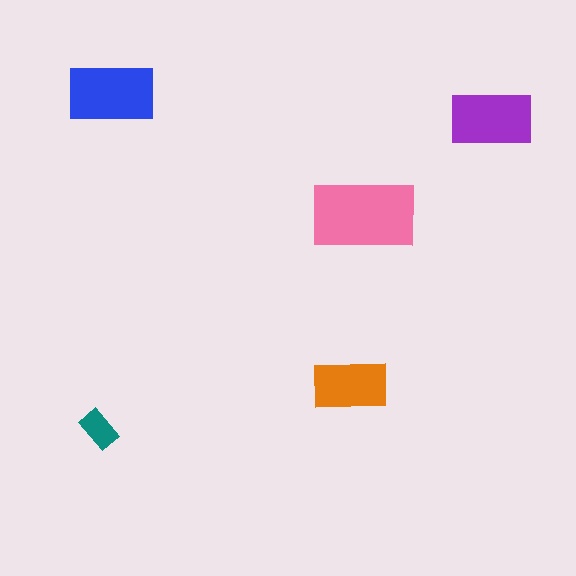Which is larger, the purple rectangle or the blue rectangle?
The blue one.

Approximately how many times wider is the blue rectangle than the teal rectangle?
About 2 times wider.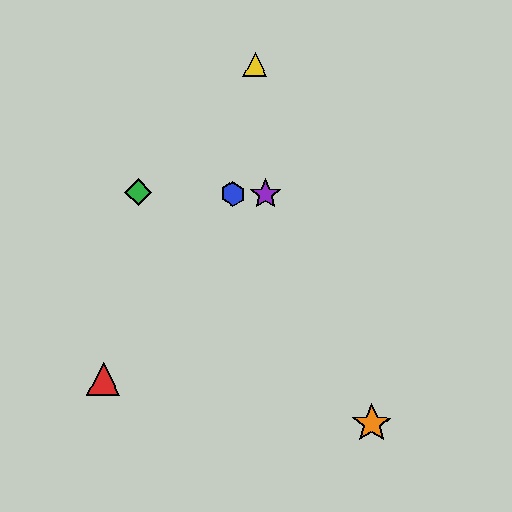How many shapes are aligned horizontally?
3 shapes (the blue hexagon, the green diamond, the purple star) are aligned horizontally.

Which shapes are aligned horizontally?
The blue hexagon, the green diamond, the purple star are aligned horizontally.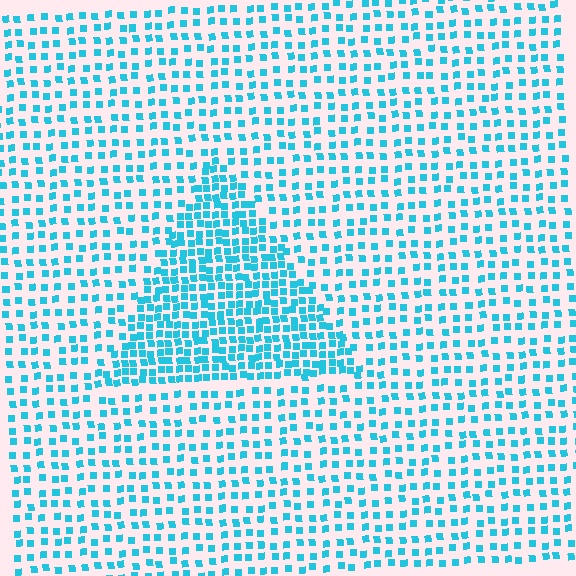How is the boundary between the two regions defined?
The boundary is defined by a change in element density (approximately 2.0x ratio). All elements are the same color, size, and shape.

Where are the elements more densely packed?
The elements are more densely packed inside the triangle boundary.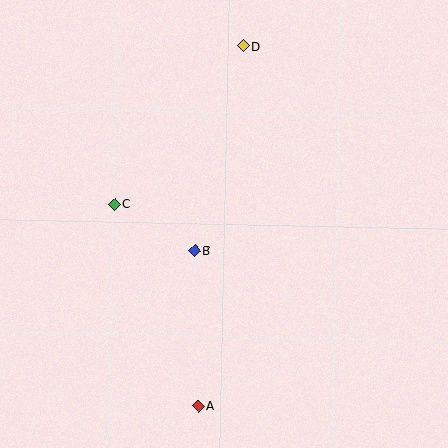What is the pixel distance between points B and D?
The distance between B and D is 210 pixels.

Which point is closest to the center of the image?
Point B at (195, 251) is closest to the center.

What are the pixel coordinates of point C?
Point C is at (114, 204).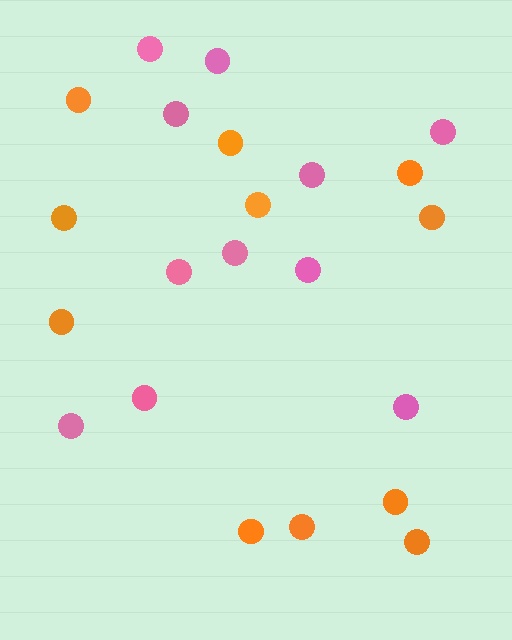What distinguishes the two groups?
There are 2 groups: one group of orange circles (11) and one group of pink circles (11).